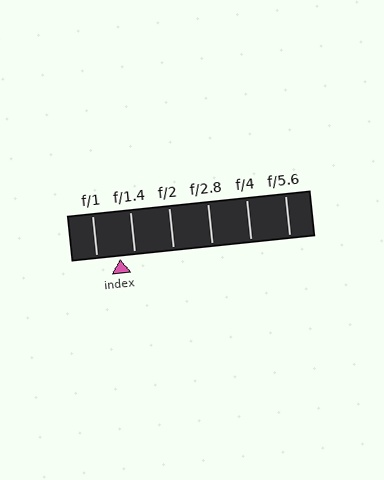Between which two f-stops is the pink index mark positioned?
The index mark is between f/1 and f/1.4.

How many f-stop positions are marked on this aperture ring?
There are 6 f-stop positions marked.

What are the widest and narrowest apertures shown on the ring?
The widest aperture shown is f/1 and the narrowest is f/5.6.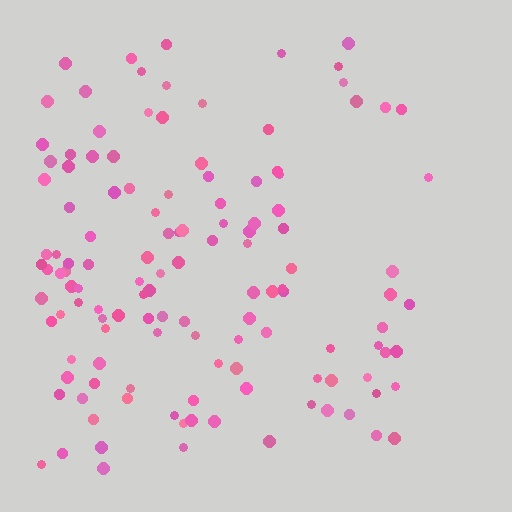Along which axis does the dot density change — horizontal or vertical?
Horizontal.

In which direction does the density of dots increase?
From right to left, with the left side densest.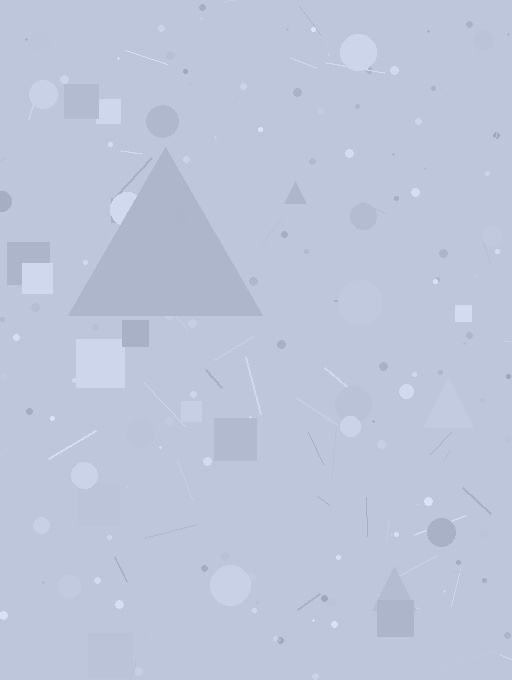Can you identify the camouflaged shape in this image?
The camouflaged shape is a triangle.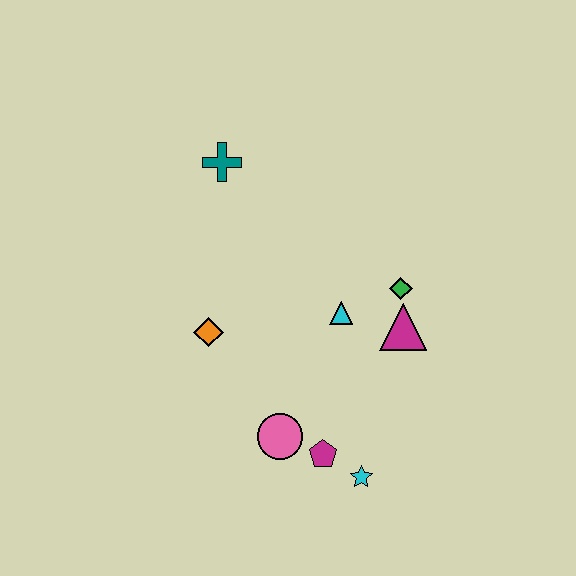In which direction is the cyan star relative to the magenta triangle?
The cyan star is below the magenta triangle.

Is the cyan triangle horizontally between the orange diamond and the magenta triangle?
Yes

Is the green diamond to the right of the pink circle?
Yes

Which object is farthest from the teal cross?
The cyan star is farthest from the teal cross.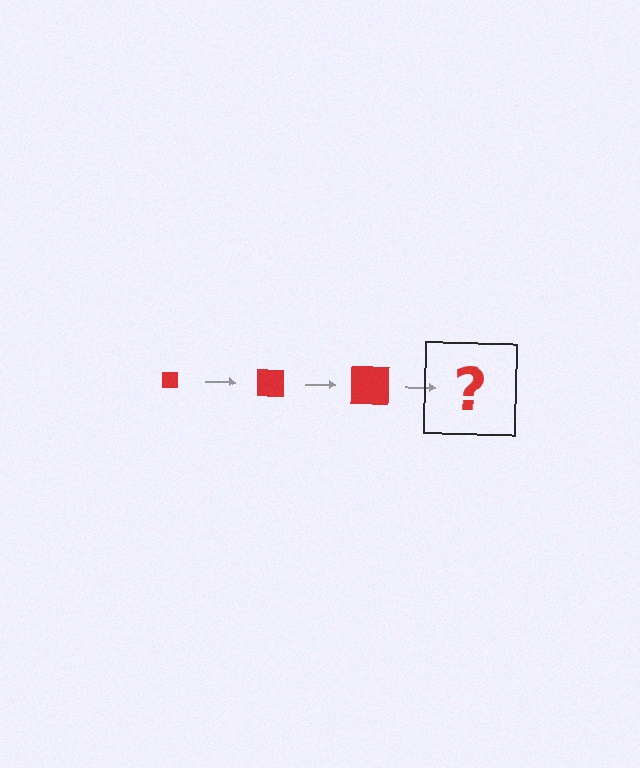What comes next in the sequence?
The next element should be a red square, larger than the previous one.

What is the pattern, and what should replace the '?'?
The pattern is that the square gets progressively larger each step. The '?' should be a red square, larger than the previous one.